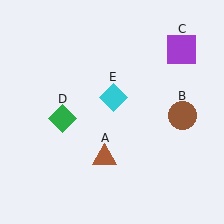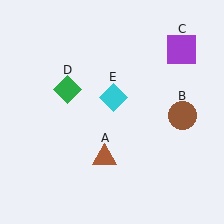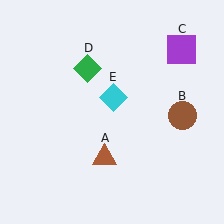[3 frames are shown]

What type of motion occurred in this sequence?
The green diamond (object D) rotated clockwise around the center of the scene.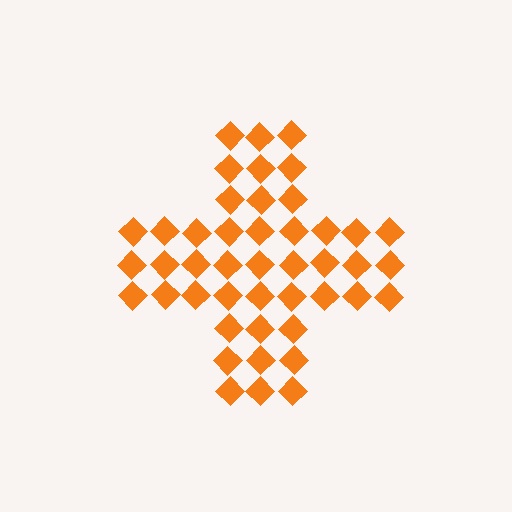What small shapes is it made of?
It is made of small diamonds.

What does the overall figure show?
The overall figure shows a cross.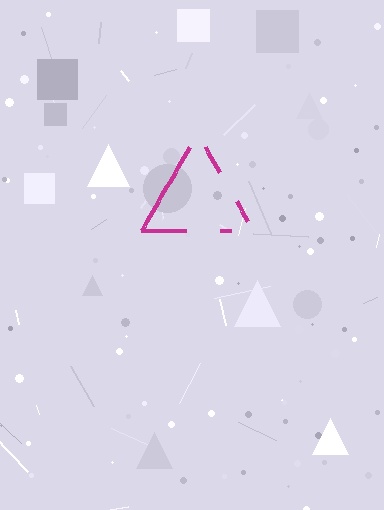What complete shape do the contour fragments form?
The contour fragments form a triangle.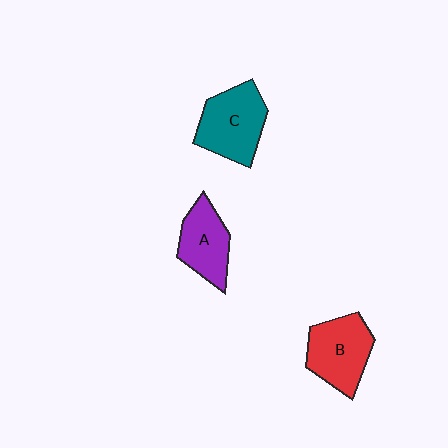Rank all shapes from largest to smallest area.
From largest to smallest: C (teal), B (red), A (purple).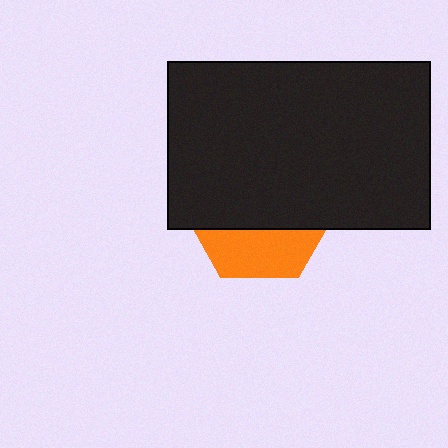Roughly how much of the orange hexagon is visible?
A small part of it is visible (roughly 32%).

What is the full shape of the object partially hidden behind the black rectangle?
The partially hidden object is an orange hexagon.